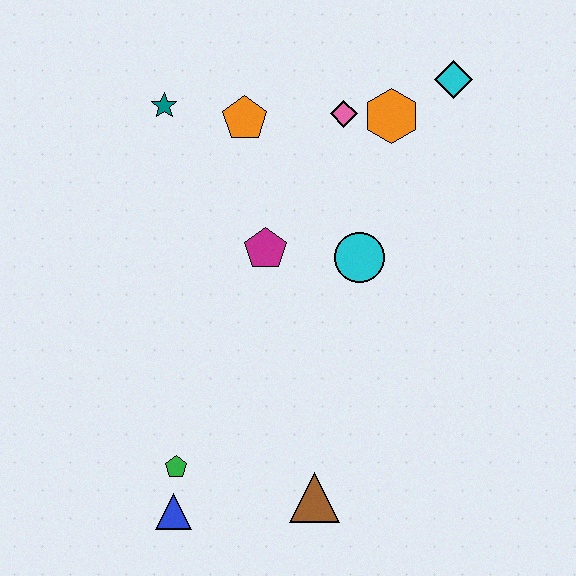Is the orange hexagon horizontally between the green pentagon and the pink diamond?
No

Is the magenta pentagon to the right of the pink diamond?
No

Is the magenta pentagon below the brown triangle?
No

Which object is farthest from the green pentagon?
The cyan diamond is farthest from the green pentagon.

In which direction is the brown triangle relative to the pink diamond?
The brown triangle is below the pink diamond.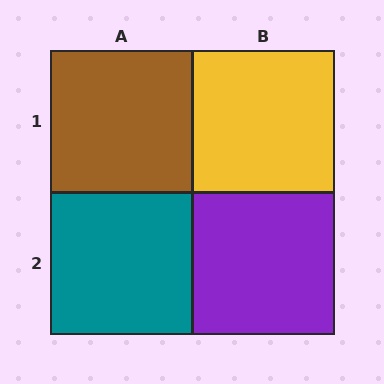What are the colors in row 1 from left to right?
Brown, yellow.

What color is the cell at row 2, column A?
Teal.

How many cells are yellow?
1 cell is yellow.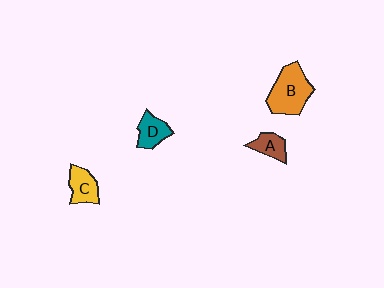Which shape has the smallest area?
Shape A (brown).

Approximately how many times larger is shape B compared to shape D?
Approximately 1.8 times.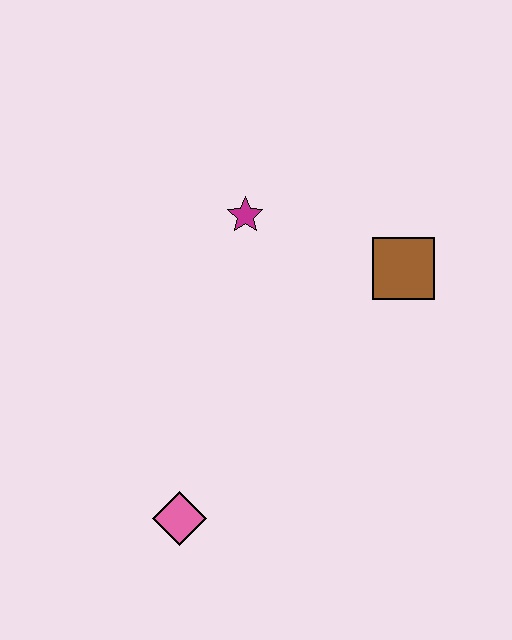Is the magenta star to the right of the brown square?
No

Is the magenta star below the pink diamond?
No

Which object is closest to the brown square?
The magenta star is closest to the brown square.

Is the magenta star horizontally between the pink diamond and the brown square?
Yes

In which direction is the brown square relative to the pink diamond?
The brown square is above the pink diamond.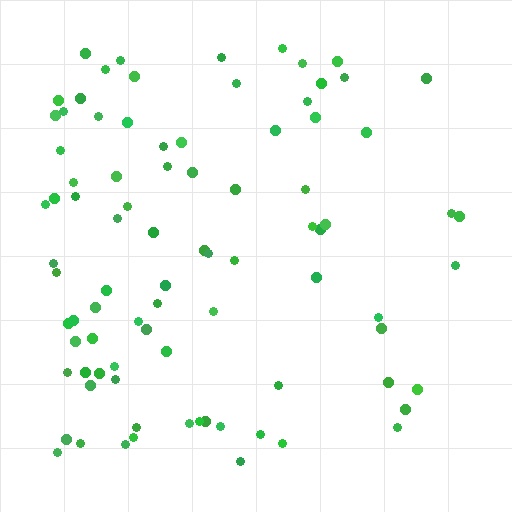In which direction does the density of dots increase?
From right to left, with the left side densest.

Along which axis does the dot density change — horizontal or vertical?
Horizontal.